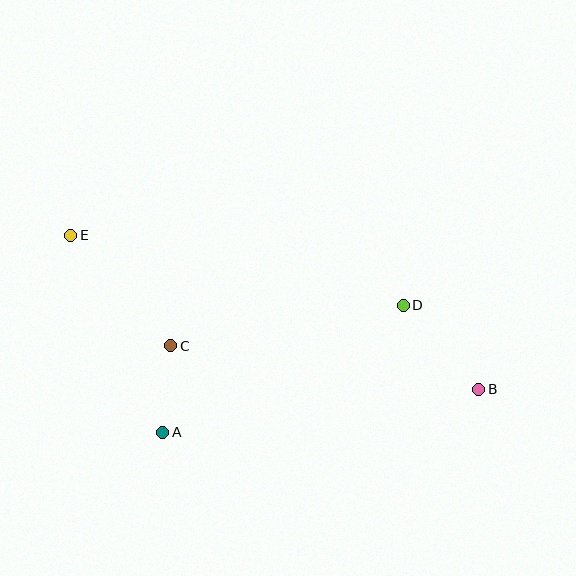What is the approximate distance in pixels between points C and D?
The distance between C and D is approximately 236 pixels.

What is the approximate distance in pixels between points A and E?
The distance between A and E is approximately 218 pixels.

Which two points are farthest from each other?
Points B and E are farthest from each other.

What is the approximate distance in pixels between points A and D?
The distance between A and D is approximately 272 pixels.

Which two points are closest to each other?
Points A and C are closest to each other.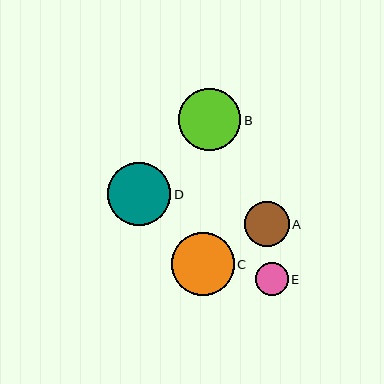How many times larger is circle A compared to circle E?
Circle A is approximately 1.3 times the size of circle E.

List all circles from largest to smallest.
From largest to smallest: C, D, B, A, E.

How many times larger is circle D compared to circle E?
Circle D is approximately 1.9 times the size of circle E.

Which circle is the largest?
Circle C is the largest with a size of approximately 63 pixels.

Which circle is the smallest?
Circle E is the smallest with a size of approximately 33 pixels.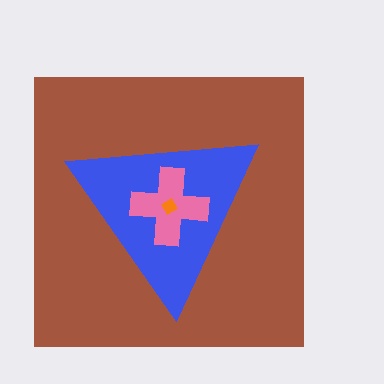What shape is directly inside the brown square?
The blue triangle.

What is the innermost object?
The orange diamond.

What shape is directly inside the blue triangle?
The pink cross.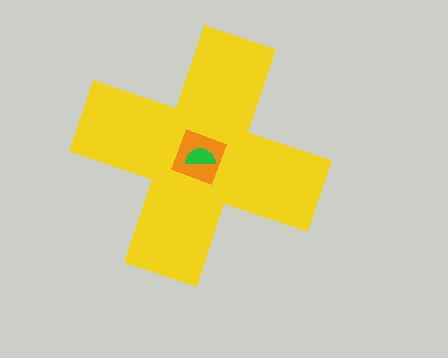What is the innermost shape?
The green semicircle.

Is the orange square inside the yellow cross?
Yes.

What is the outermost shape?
The yellow cross.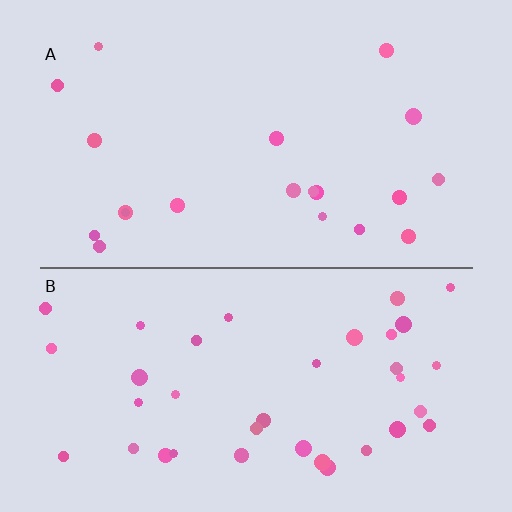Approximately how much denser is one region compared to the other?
Approximately 1.8× — region B over region A.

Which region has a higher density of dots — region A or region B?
B (the bottom).